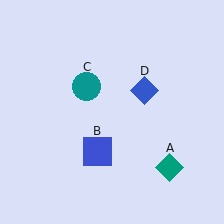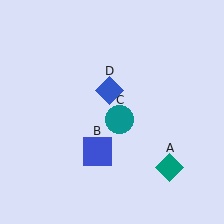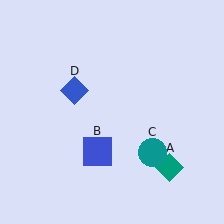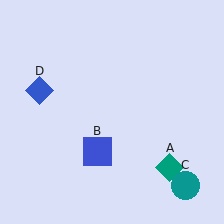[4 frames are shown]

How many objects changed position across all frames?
2 objects changed position: teal circle (object C), blue diamond (object D).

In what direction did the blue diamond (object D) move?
The blue diamond (object D) moved left.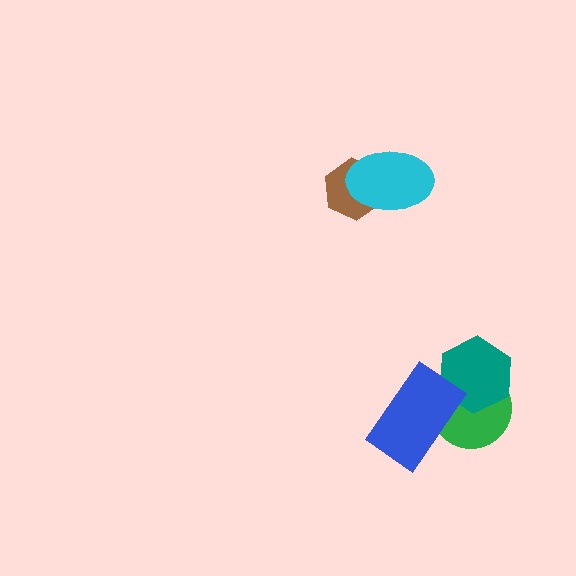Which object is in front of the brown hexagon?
The cyan ellipse is in front of the brown hexagon.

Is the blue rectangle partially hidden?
No, no other shape covers it.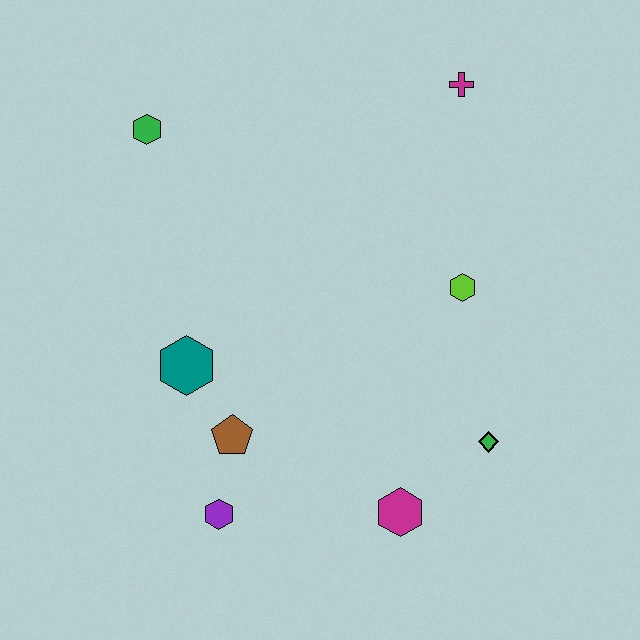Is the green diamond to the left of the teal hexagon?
No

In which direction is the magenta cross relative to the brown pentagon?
The magenta cross is above the brown pentagon.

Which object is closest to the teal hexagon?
The brown pentagon is closest to the teal hexagon.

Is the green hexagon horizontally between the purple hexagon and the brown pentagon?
No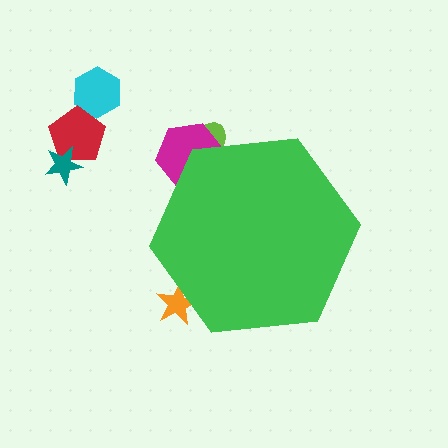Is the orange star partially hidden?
Yes, the orange star is partially hidden behind the green hexagon.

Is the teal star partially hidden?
No, the teal star is fully visible.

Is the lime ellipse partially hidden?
Yes, the lime ellipse is partially hidden behind the green hexagon.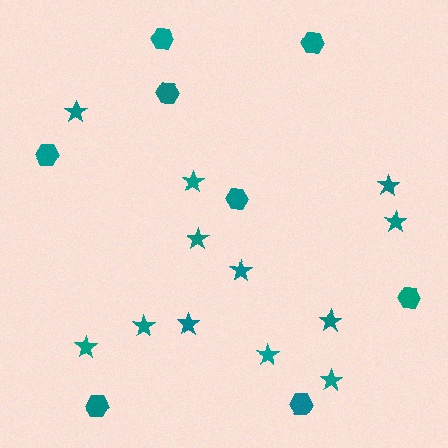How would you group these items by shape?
There are 2 groups: one group of hexagons (8) and one group of stars (12).